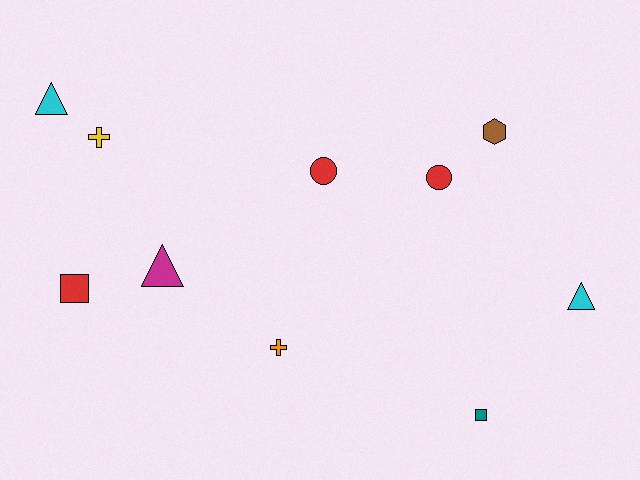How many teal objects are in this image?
There is 1 teal object.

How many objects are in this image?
There are 10 objects.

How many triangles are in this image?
There are 3 triangles.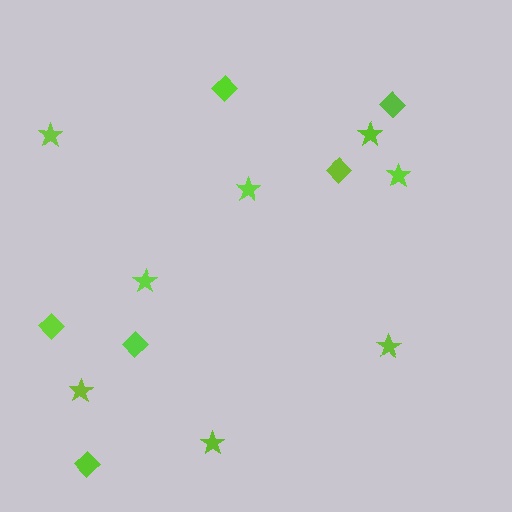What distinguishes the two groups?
There are 2 groups: one group of stars (8) and one group of diamonds (6).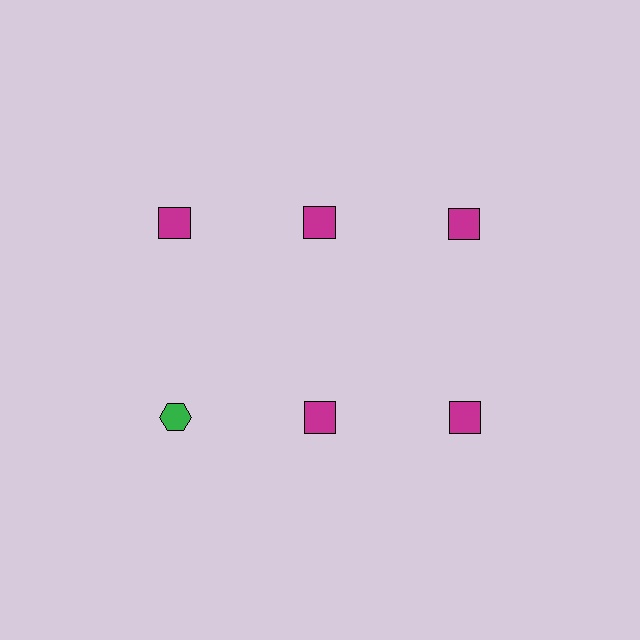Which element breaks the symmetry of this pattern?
The green hexagon in the second row, leftmost column breaks the symmetry. All other shapes are magenta squares.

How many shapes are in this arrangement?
There are 6 shapes arranged in a grid pattern.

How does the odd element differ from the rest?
It differs in both color (green instead of magenta) and shape (hexagon instead of square).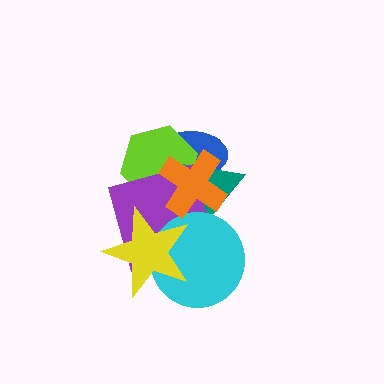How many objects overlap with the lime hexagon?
4 objects overlap with the lime hexagon.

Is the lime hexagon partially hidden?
Yes, it is partially covered by another shape.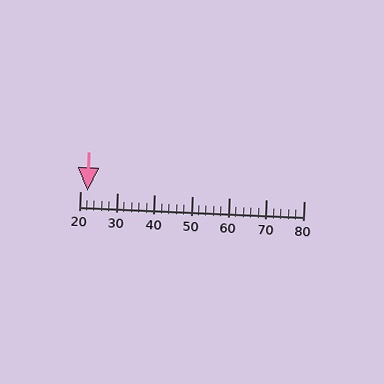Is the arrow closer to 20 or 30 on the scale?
The arrow is closer to 20.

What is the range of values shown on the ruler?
The ruler shows values from 20 to 80.